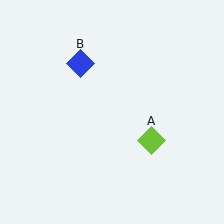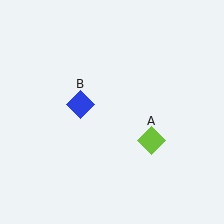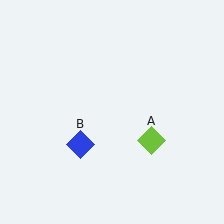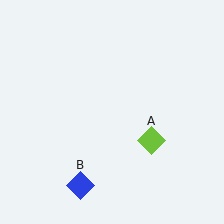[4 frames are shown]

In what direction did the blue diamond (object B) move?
The blue diamond (object B) moved down.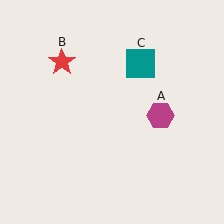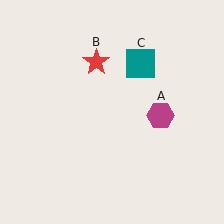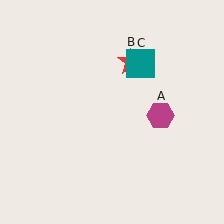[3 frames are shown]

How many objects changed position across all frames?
1 object changed position: red star (object B).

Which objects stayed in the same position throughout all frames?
Magenta hexagon (object A) and teal square (object C) remained stationary.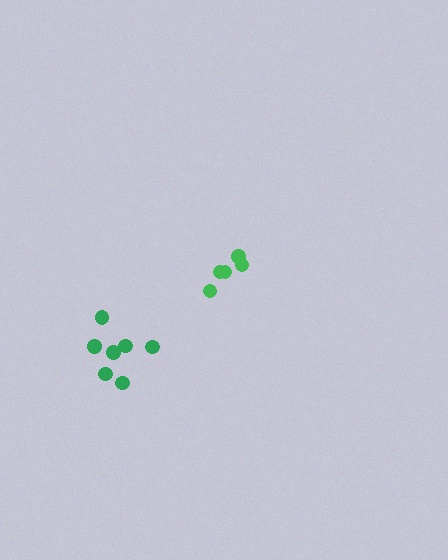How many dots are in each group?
Group 1: 7 dots, Group 2: 5 dots (12 total).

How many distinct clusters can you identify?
There are 2 distinct clusters.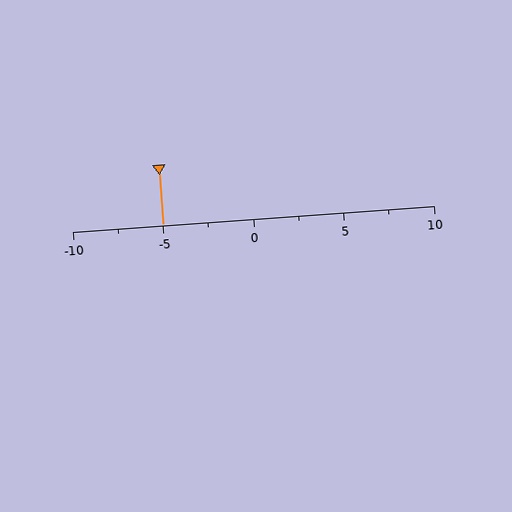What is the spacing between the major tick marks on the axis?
The major ticks are spaced 5 apart.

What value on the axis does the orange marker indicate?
The marker indicates approximately -5.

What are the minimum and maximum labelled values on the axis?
The axis runs from -10 to 10.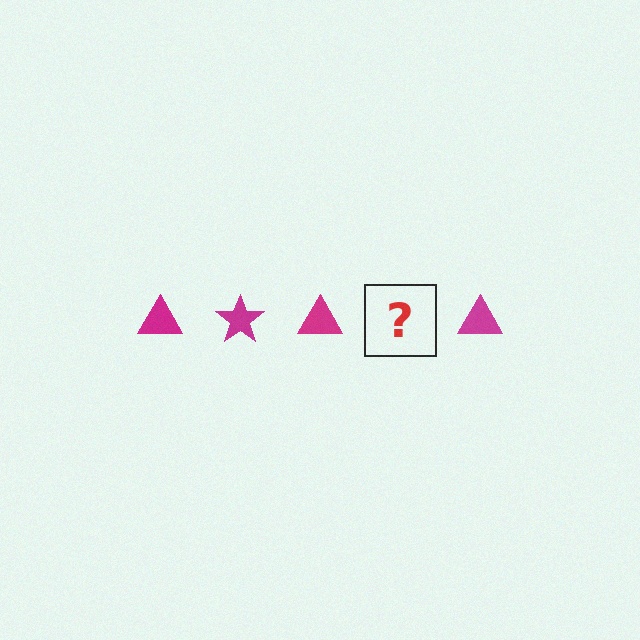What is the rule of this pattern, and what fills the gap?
The rule is that the pattern cycles through triangle, star shapes in magenta. The gap should be filled with a magenta star.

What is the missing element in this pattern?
The missing element is a magenta star.